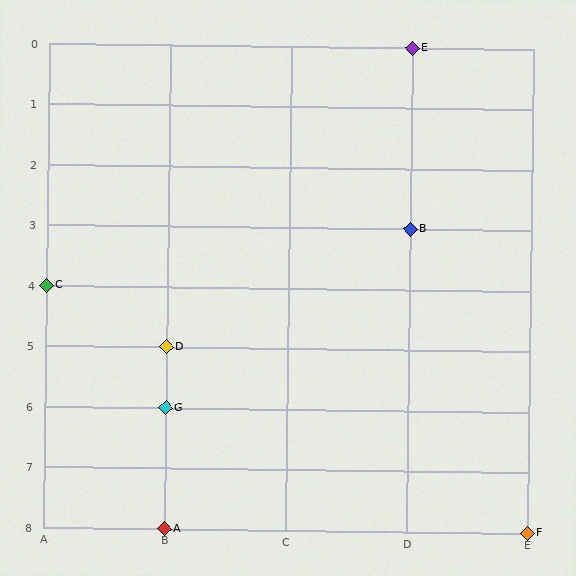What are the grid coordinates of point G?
Point G is at grid coordinates (B, 6).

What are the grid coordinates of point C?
Point C is at grid coordinates (A, 4).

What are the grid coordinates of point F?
Point F is at grid coordinates (E, 8).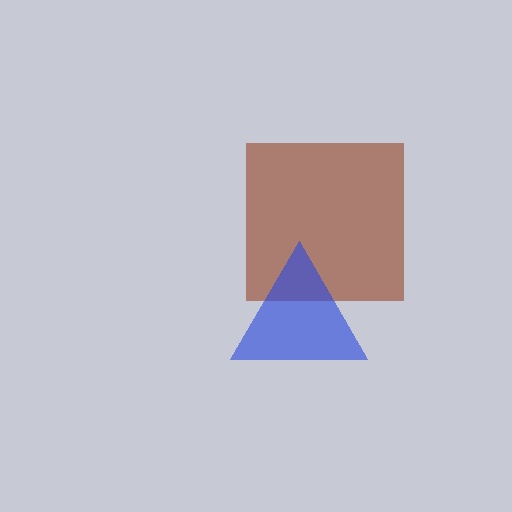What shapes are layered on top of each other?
The layered shapes are: a brown square, a blue triangle.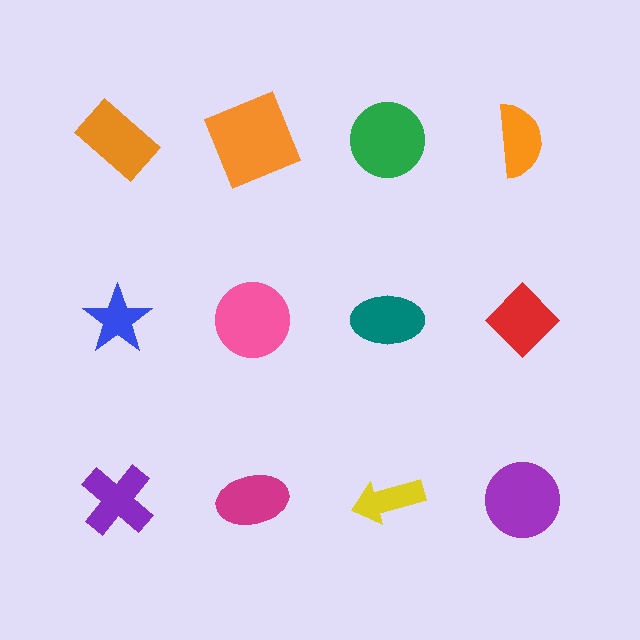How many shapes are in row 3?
4 shapes.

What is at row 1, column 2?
An orange square.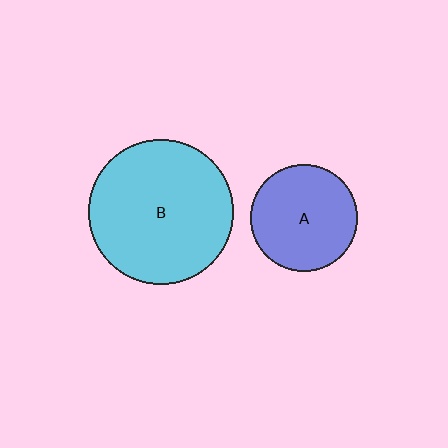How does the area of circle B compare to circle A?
Approximately 1.8 times.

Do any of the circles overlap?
No, none of the circles overlap.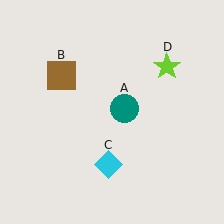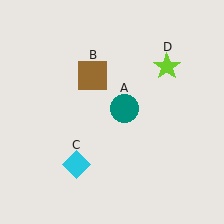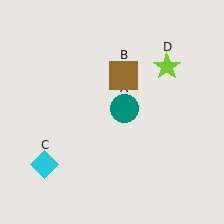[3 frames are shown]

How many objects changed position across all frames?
2 objects changed position: brown square (object B), cyan diamond (object C).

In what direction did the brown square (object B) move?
The brown square (object B) moved right.